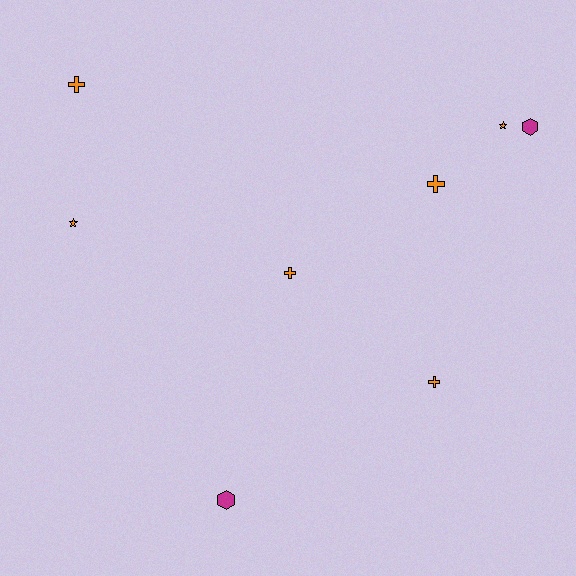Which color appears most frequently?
Orange, with 6 objects.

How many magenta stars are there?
There are no magenta stars.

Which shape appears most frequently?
Cross, with 4 objects.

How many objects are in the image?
There are 8 objects.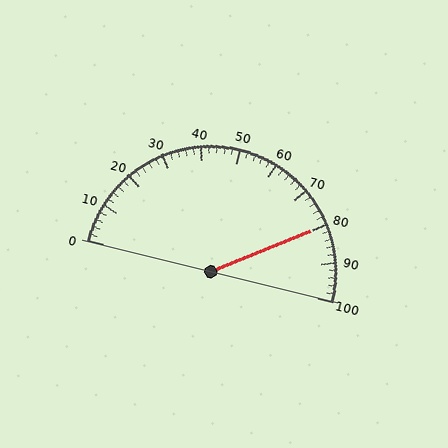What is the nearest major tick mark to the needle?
The nearest major tick mark is 80.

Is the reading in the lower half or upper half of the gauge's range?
The reading is in the upper half of the range (0 to 100).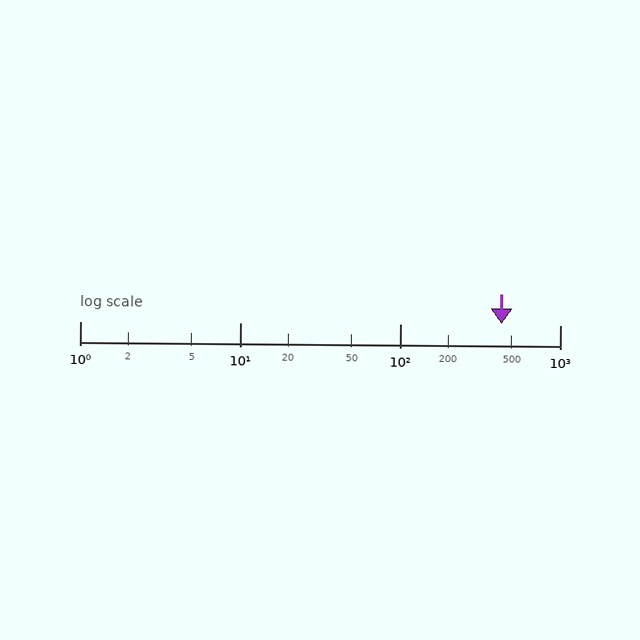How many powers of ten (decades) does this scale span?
The scale spans 3 decades, from 1 to 1000.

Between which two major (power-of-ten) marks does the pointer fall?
The pointer is between 100 and 1000.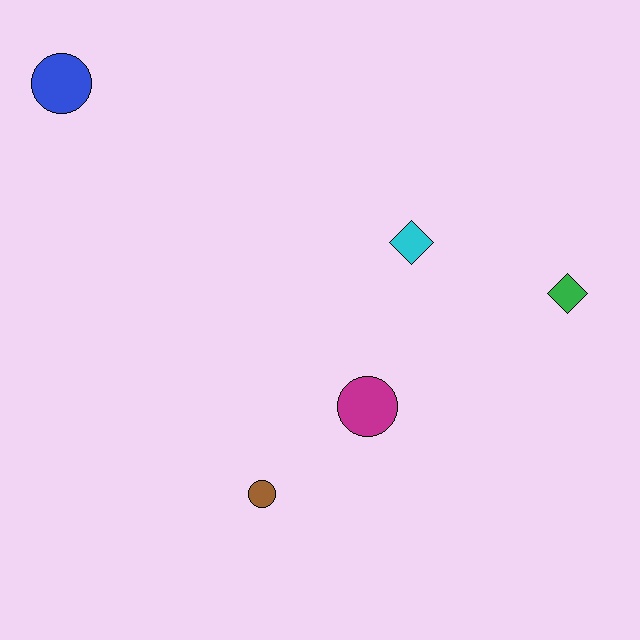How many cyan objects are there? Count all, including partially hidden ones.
There is 1 cyan object.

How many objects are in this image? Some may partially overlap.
There are 5 objects.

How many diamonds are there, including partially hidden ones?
There are 2 diamonds.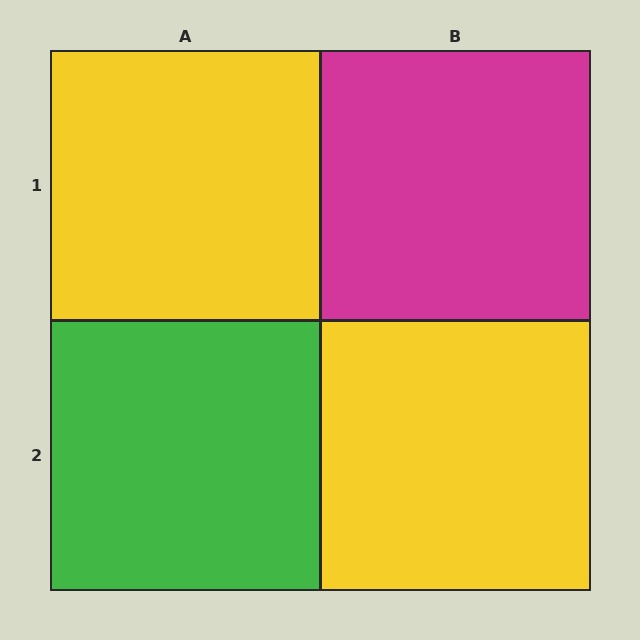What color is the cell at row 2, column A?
Green.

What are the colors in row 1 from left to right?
Yellow, magenta.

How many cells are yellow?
2 cells are yellow.